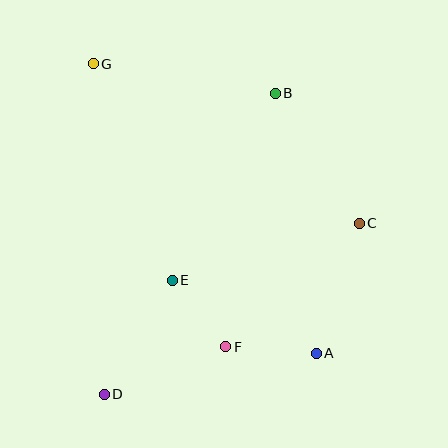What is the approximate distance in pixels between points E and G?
The distance between E and G is approximately 231 pixels.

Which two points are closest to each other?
Points E and F are closest to each other.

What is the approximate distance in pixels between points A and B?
The distance between A and B is approximately 263 pixels.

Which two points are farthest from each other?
Points A and G are farthest from each other.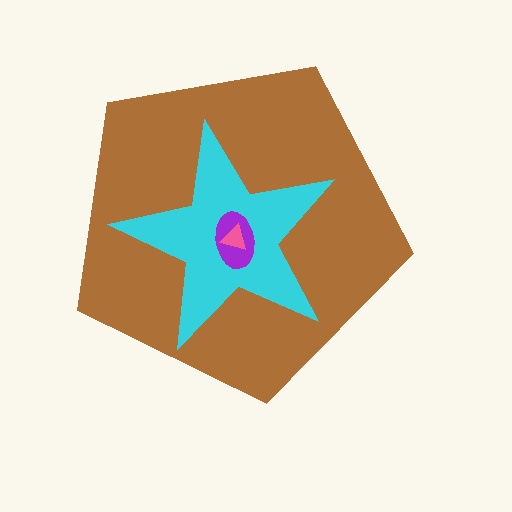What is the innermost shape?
The pink triangle.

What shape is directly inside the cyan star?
The purple ellipse.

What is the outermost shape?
The brown pentagon.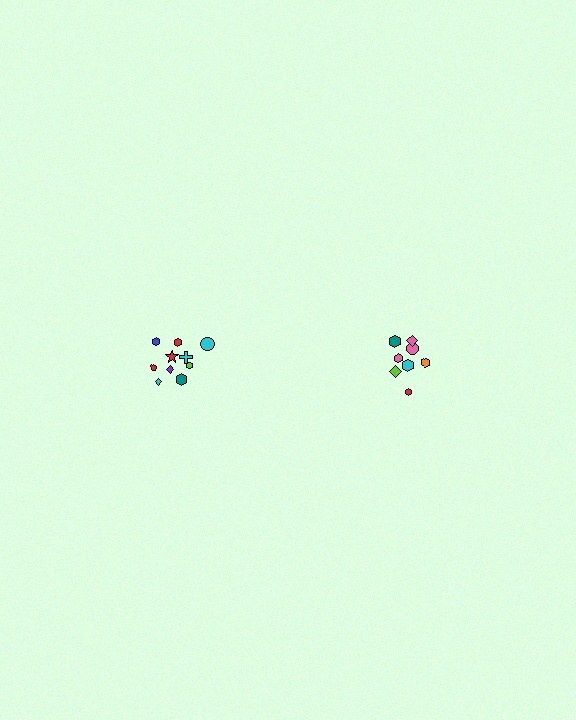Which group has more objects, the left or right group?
The left group.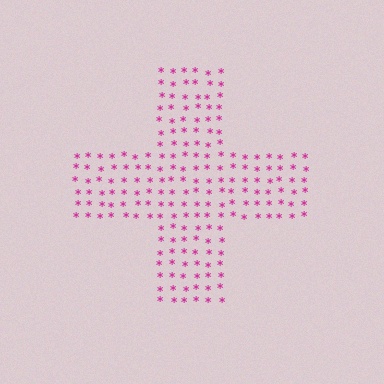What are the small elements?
The small elements are asterisks.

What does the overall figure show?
The overall figure shows a cross.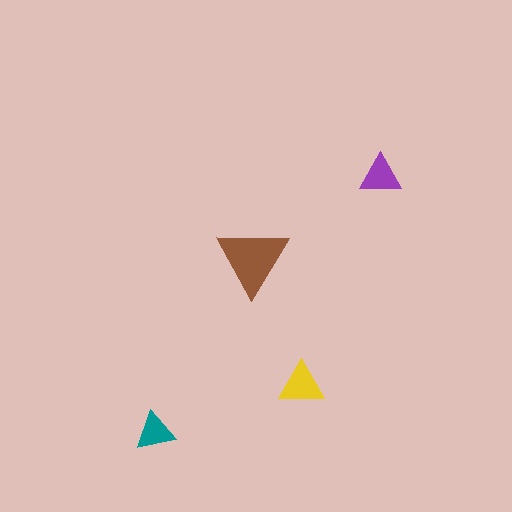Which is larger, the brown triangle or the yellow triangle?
The brown one.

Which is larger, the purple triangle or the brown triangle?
The brown one.